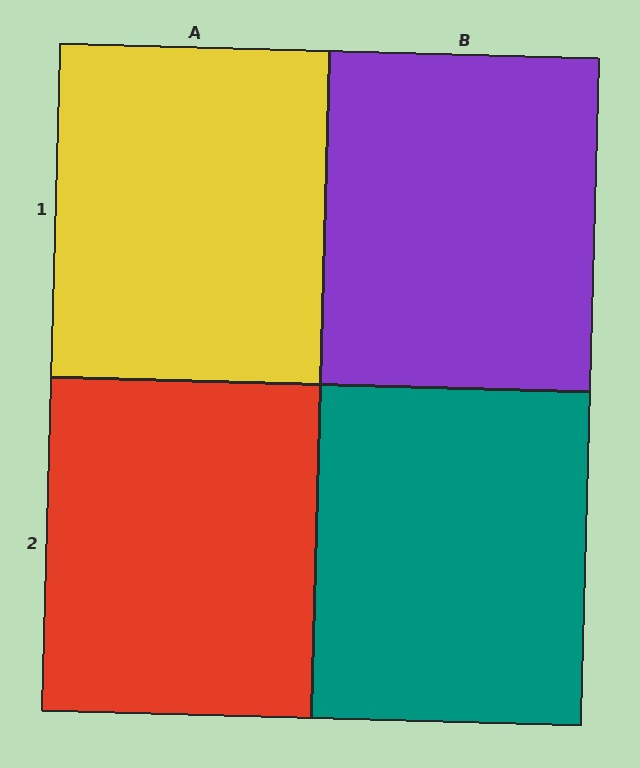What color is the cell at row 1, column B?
Purple.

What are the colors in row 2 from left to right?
Red, teal.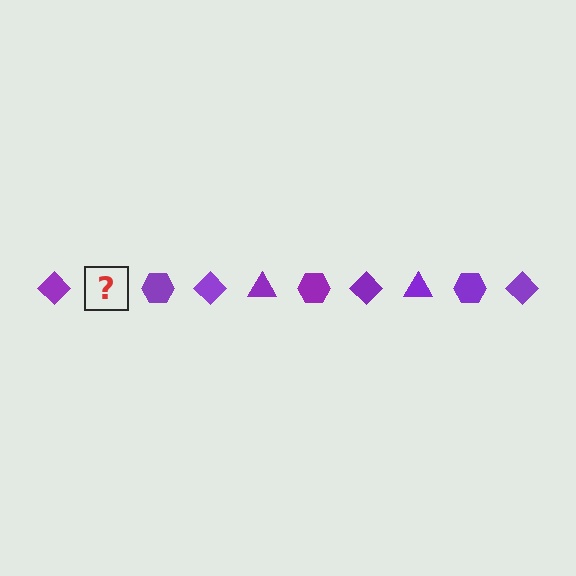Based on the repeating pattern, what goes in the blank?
The blank should be a purple triangle.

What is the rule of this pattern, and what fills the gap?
The rule is that the pattern cycles through diamond, triangle, hexagon shapes in purple. The gap should be filled with a purple triangle.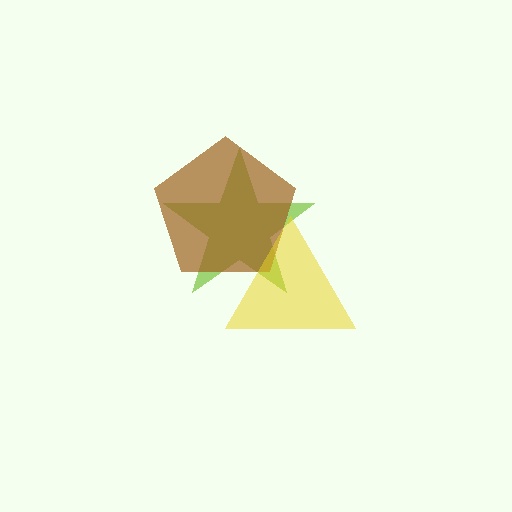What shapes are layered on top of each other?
The layered shapes are: a lime star, a brown pentagon, a yellow triangle.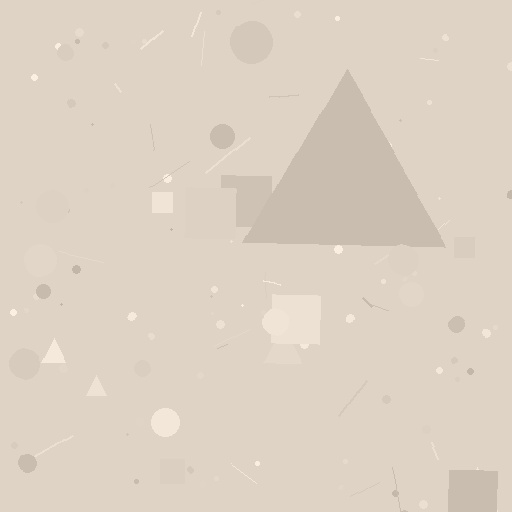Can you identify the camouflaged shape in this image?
The camouflaged shape is a triangle.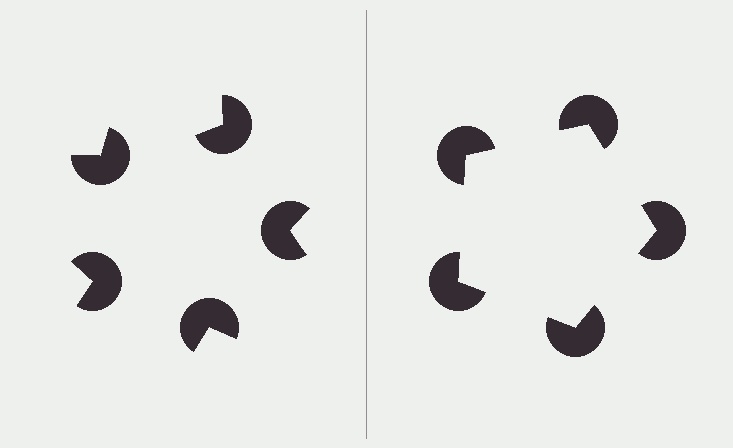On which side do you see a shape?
An illusory pentagon appears on the right side. On the left side the wedge cuts are rotated, so no coherent shape forms.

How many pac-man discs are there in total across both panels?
10 — 5 on each side.